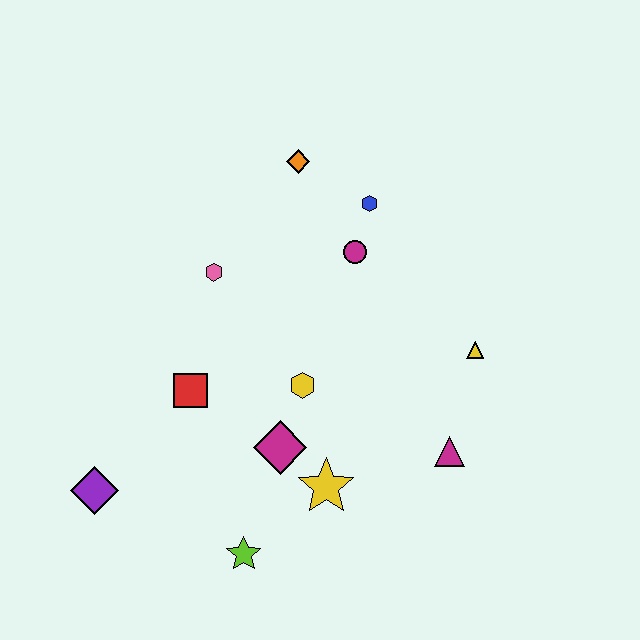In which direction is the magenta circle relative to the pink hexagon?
The magenta circle is to the right of the pink hexagon.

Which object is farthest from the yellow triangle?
The purple diamond is farthest from the yellow triangle.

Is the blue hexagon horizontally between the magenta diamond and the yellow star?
No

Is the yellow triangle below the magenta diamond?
No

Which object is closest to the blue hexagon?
The magenta circle is closest to the blue hexagon.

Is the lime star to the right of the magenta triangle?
No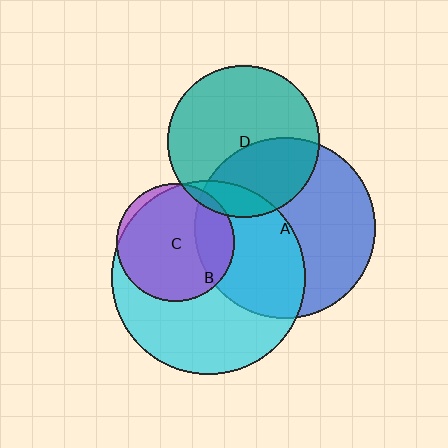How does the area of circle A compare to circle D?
Approximately 1.4 times.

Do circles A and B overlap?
Yes.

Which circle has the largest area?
Circle B (cyan).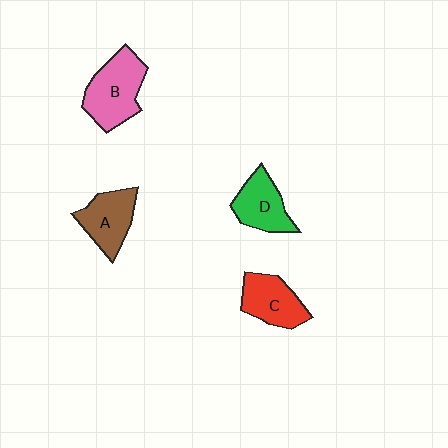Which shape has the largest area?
Shape B (pink).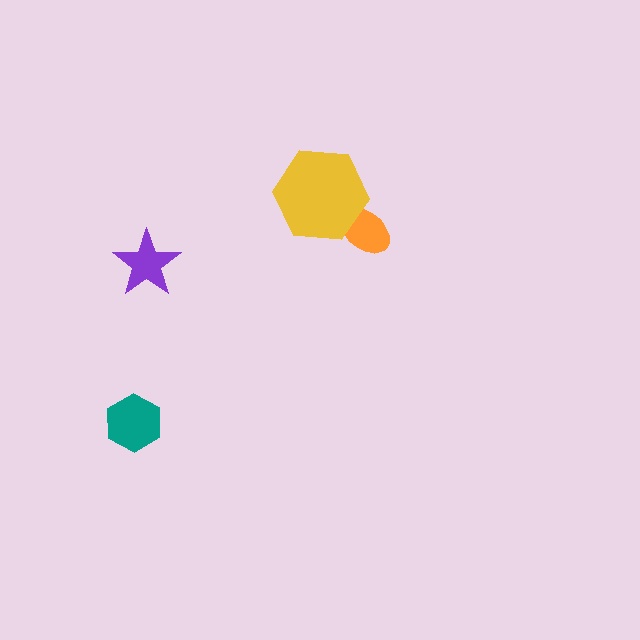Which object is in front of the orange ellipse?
The yellow hexagon is in front of the orange ellipse.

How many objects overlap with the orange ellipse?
1 object overlaps with the orange ellipse.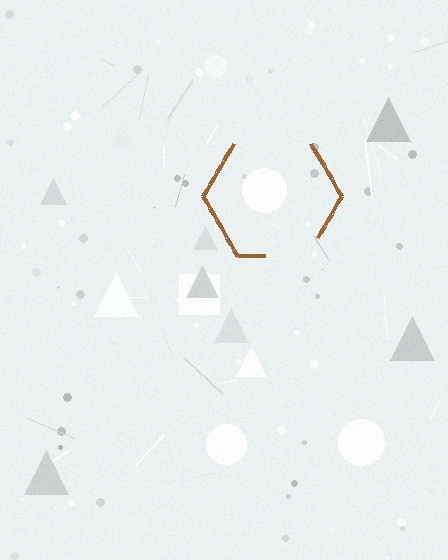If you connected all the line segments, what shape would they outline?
They would outline a hexagon.